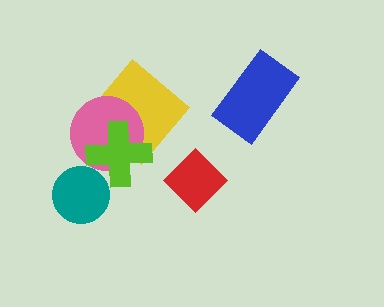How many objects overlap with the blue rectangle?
0 objects overlap with the blue rectangle.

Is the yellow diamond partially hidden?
Yes, it is partially covered by another shape.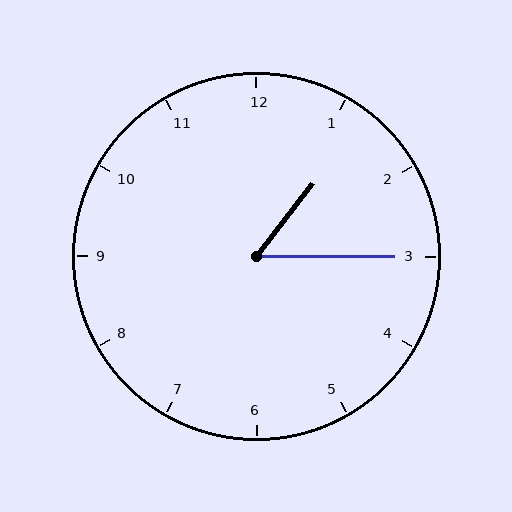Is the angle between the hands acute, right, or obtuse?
It is acute.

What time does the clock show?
1:15.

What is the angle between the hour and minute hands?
Approximately 52 degrees.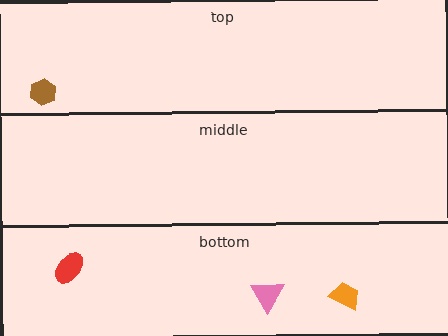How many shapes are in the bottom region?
3.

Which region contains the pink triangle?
The bottom region.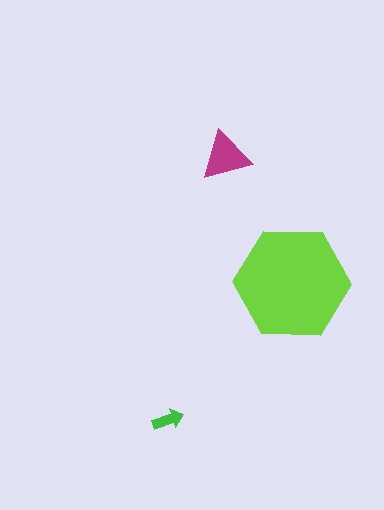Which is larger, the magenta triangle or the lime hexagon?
The lime hexagon.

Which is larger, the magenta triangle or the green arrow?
The magenta triangle.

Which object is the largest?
The lime hexagon.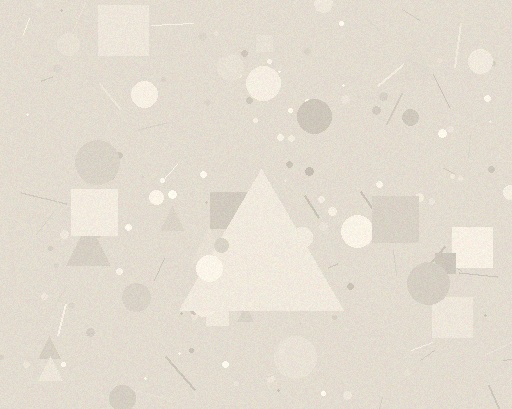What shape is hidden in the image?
A triangle is hidden in the image.